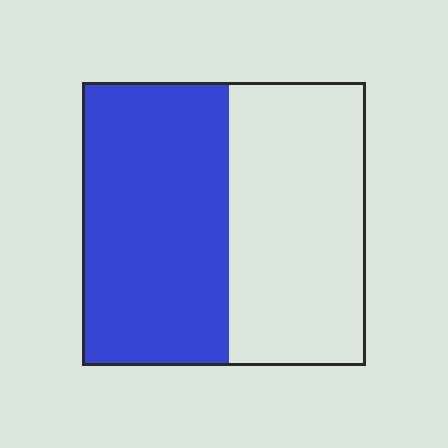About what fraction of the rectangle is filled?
About one half (1/2).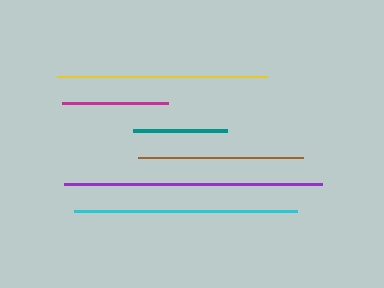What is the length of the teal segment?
The teal segment is approximately 94 pixels long.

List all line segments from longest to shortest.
From longest to shortest: purple, cyan, yellow, brown, magenta, teal.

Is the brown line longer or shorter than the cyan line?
The cyan line is longer than the brown line.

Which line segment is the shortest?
The teal line is the shortest at approximately 94 pixels.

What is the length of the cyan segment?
The cyan segment is approximately 223 pixels long.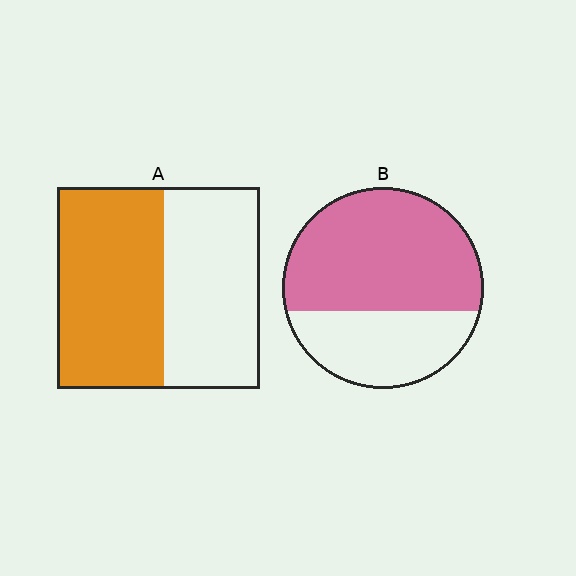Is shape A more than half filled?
Roughly half.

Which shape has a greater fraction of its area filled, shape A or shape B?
Shape B.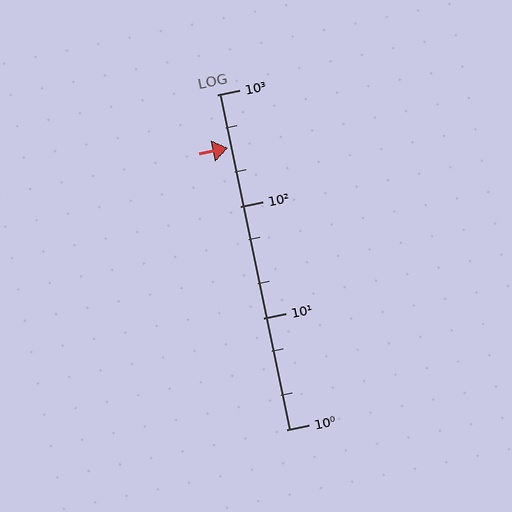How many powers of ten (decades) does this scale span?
The scale spans 3 decades, from 1 to 1000.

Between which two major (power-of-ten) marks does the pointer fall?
The pointer is between 100 and 1000.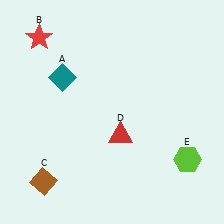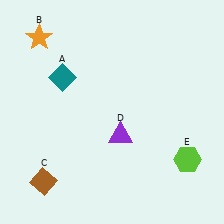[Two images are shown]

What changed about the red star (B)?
In Image 1, B is red. In Image 2, it changed to orange.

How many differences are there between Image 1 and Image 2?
There are 2 differences between the two images.